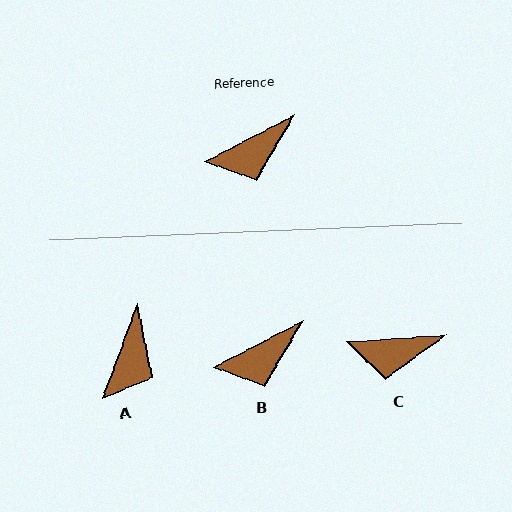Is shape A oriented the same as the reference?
No, it is off by about 42 degrees.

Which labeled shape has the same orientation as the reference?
B.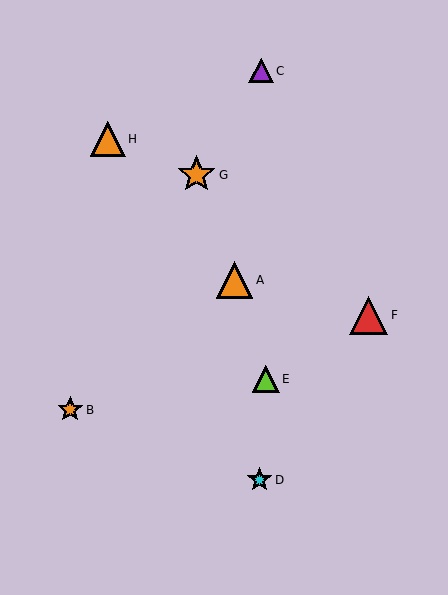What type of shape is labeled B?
Shape B is an orange star.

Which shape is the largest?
The red triangle (labeled F) is the largest.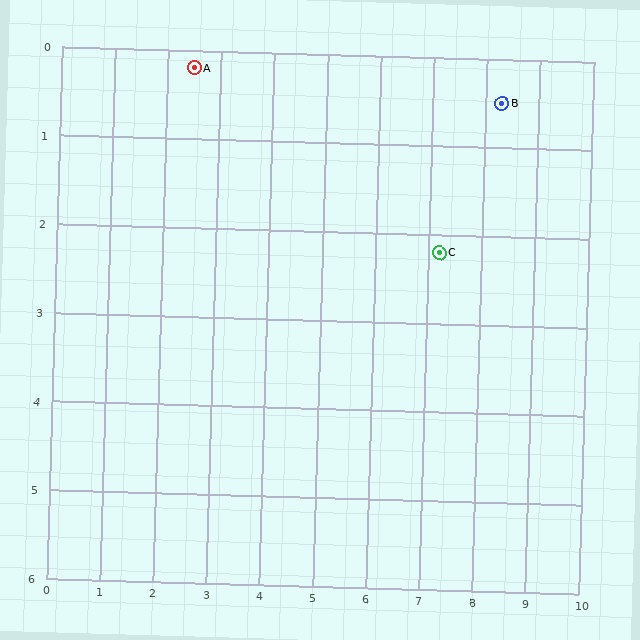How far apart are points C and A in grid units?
Points C and A are about 5.1 grid units apart.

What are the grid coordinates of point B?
Point B is at approximately (8.3, 0.5).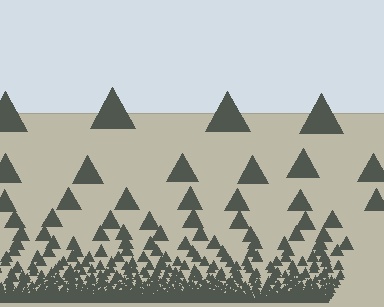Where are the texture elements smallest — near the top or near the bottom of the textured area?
Near the bottom.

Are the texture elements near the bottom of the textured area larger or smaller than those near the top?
Smaller. The gradient is inverted — elements near the bottom are smaller and denser.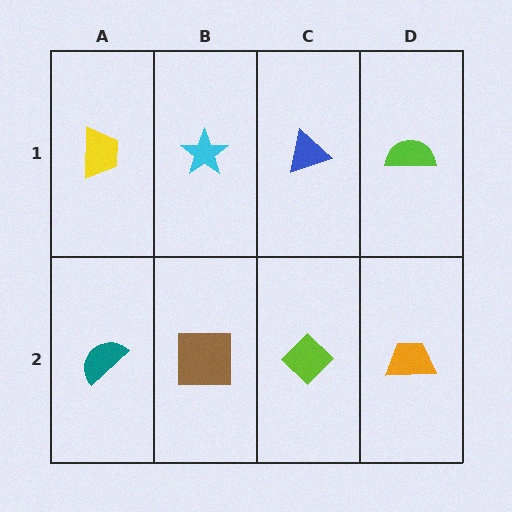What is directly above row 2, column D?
A lime semicircle.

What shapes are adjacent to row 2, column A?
A yellow trapezoid (row 1, column A), a brown square (row 2, column B).